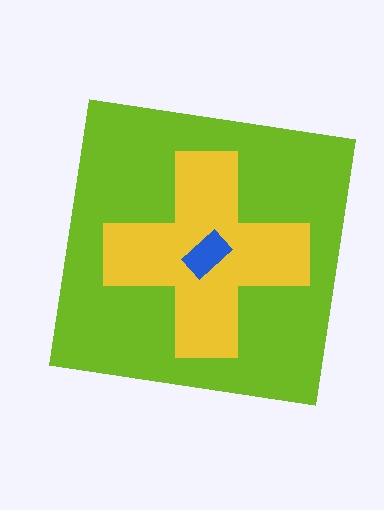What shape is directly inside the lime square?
The yellow cross.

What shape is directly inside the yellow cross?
The blue rectangle.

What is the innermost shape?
The blue rectangle.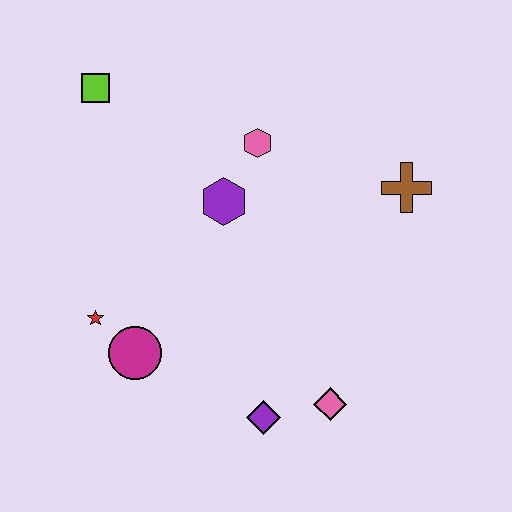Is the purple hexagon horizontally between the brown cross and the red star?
Yes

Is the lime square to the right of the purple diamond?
No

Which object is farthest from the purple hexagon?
The pink diamond is farthest from the purple hexagon.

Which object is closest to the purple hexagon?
The pink hexagon is closest to the purple hexagon.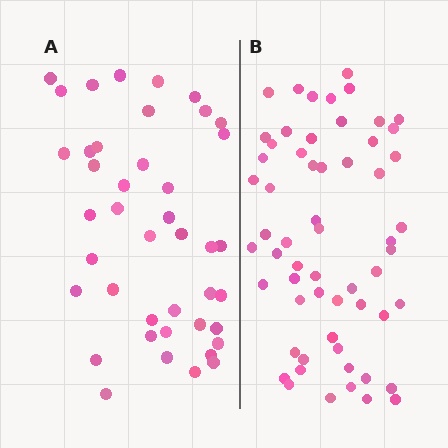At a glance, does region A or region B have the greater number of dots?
Region B (the right region) has more dots.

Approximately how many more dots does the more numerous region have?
Region B has approximately 15 more dots than region A.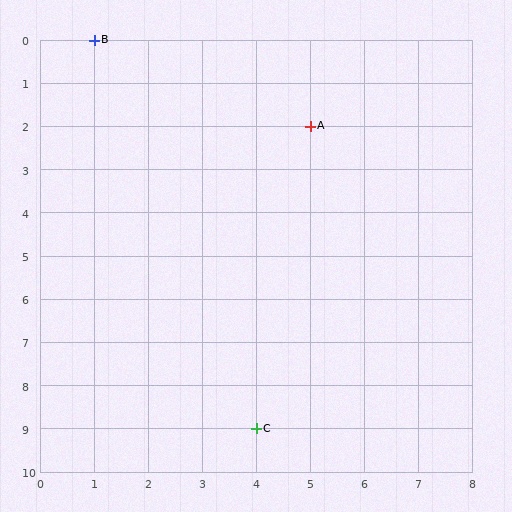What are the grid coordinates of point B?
Point B is at grid coordinates (1, 0).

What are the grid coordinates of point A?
Point A is at grid coordinates (5, 2).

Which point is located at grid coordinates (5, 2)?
Point A is at (5, 2).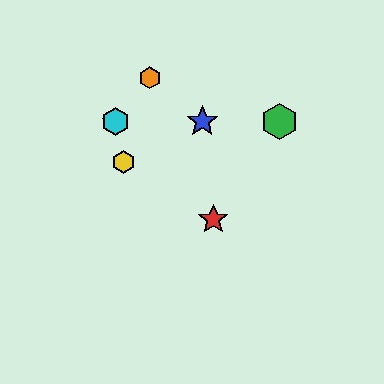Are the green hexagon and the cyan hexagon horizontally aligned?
Yes, both are at y≈122.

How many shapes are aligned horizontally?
4 shapes (the blue star, the green hexagon, the purple star, the cyan hexagon) are aligned horizontally.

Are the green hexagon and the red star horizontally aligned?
No, the green hexagon is at y≈122 and the red star is at y≈219.